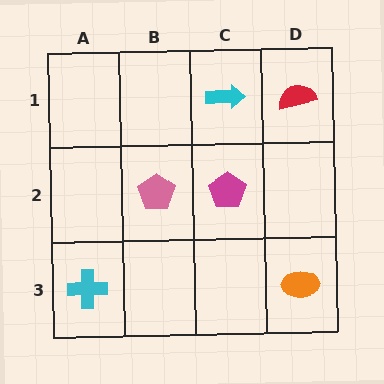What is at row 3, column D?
An orange ellipse.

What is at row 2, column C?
A magenta pentagon.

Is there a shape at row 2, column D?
No, that cell is empty.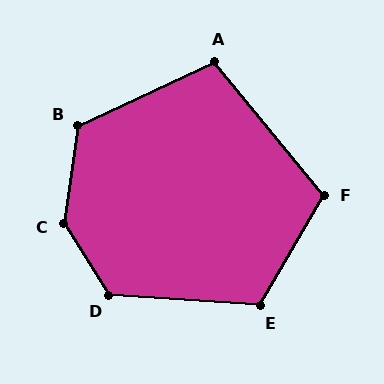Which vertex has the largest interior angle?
C, at approximately 139 degrees.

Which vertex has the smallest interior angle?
A, at approximately 104 degrees.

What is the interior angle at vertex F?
Approximately 110 degrees (obtuse).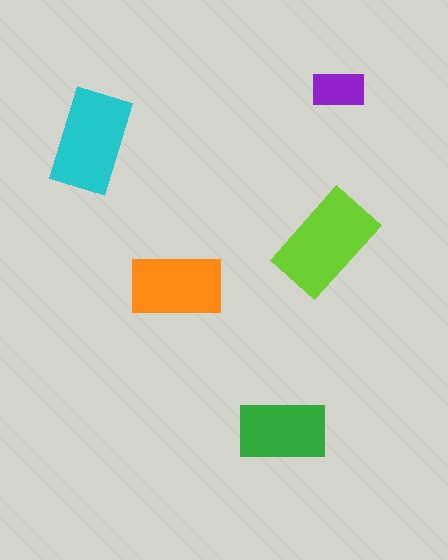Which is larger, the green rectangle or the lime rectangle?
The lime one.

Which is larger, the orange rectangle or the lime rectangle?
The lime one.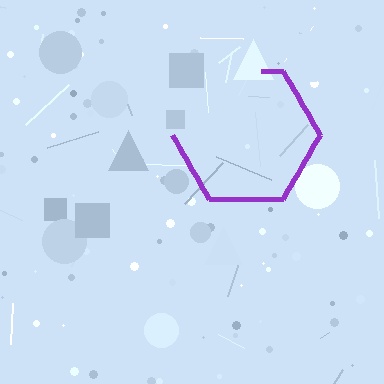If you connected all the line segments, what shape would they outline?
They would outline a hexagon.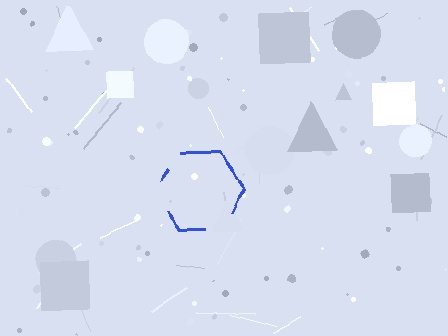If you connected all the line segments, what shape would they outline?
They would outline a hexagon.